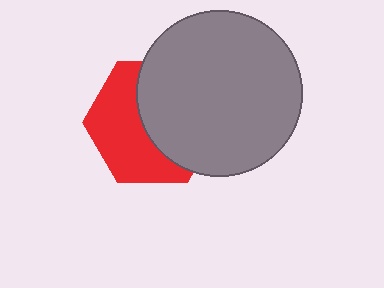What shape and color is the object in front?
The object in front is a gray circle.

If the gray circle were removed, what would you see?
You would see the complete red hexagon.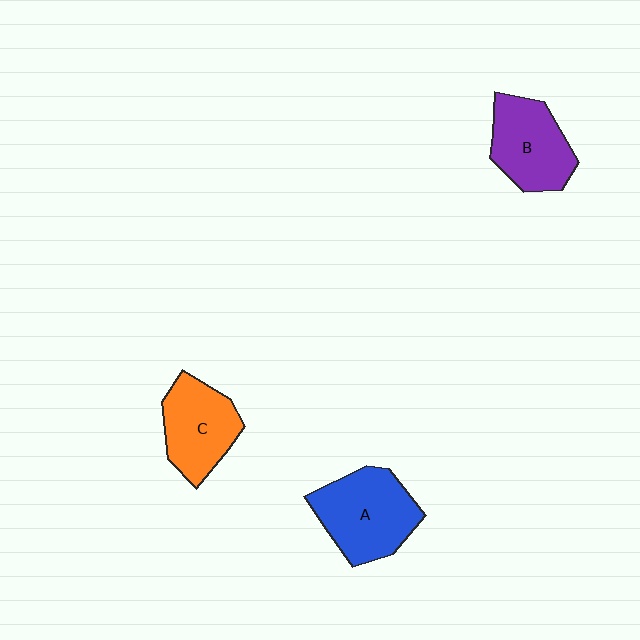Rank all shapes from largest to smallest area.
From largest to smallest: A (blue), B (purple), C (orange).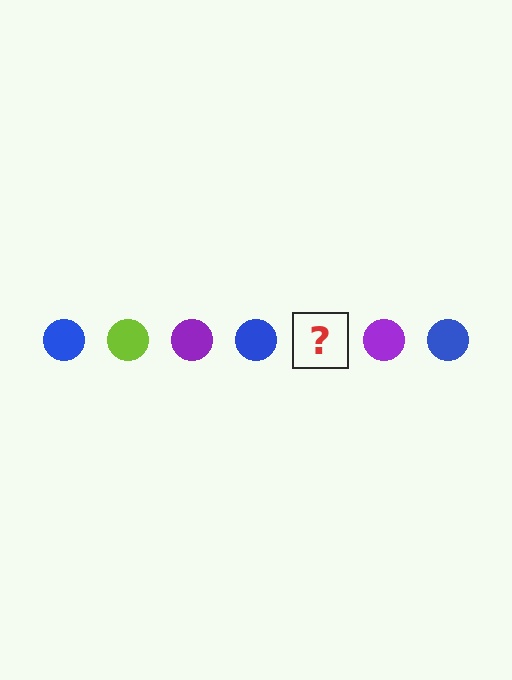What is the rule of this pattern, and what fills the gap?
The rule is that the pattern cycles through blue, lime, purple circles. The gap should be filled with a lime circle.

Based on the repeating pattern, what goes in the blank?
The blank should be a lime circle.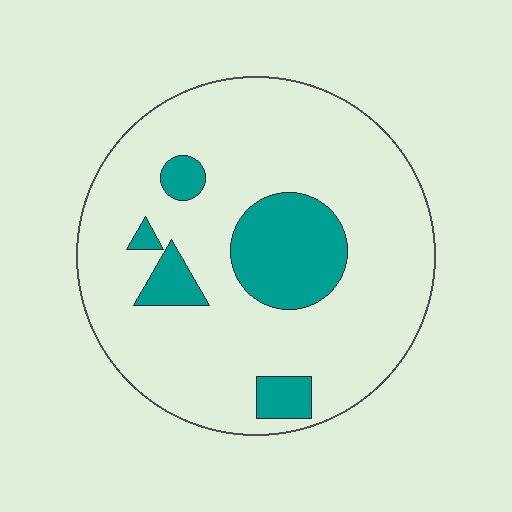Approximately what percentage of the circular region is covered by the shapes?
Approximately 20%.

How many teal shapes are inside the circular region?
5.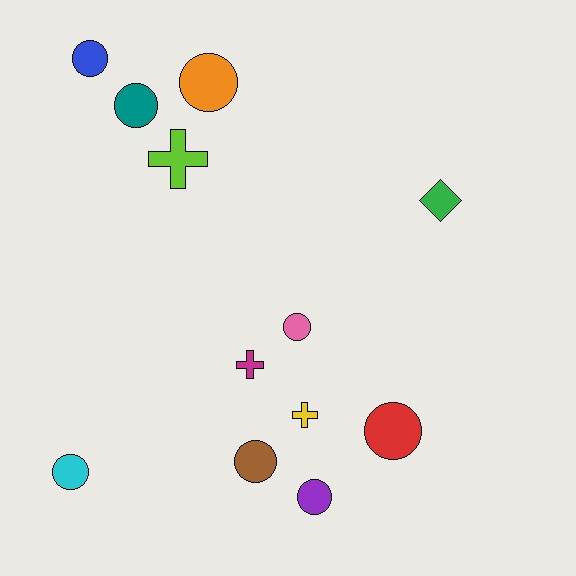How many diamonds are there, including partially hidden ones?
There is 1 diamond.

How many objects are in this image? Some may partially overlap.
There are 12 objects.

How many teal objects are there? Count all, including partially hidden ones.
There is 1 teal object.